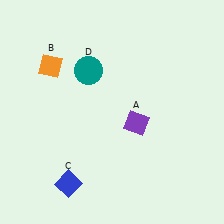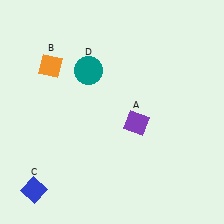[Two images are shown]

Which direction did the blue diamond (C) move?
The blue diamond (C) moved left.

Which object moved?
The blue diamond (C) moved left.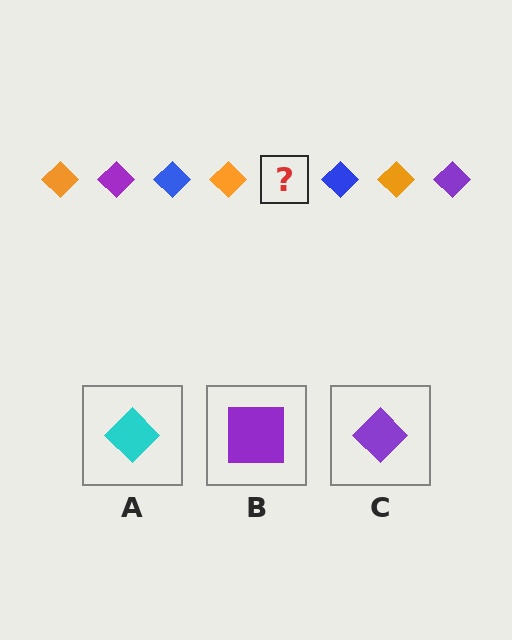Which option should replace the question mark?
Option C.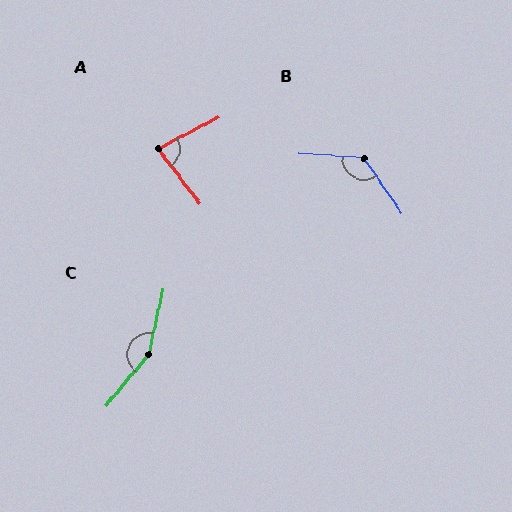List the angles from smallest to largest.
A (81°), B (129°), C (152°).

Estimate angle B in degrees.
Approximately 129 degrees.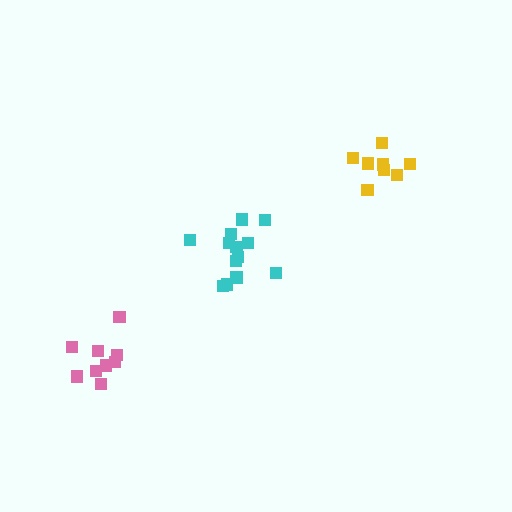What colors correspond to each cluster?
The clusters are colored: yellow, cyan, pink.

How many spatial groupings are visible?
There are 3 spatial groupings.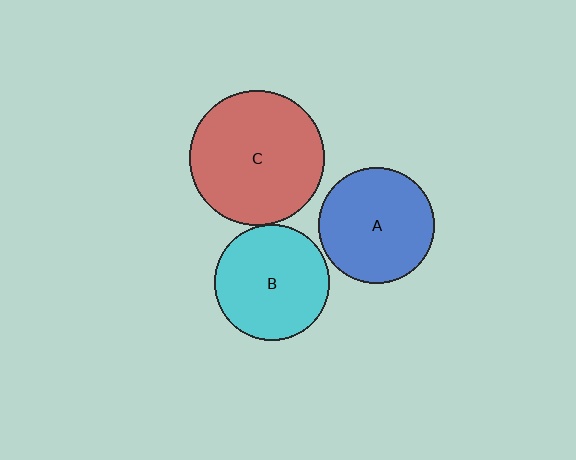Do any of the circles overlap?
No, none of the circles overlap.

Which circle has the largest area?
Circle C (red).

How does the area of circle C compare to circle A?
Approximately 1.4 times.